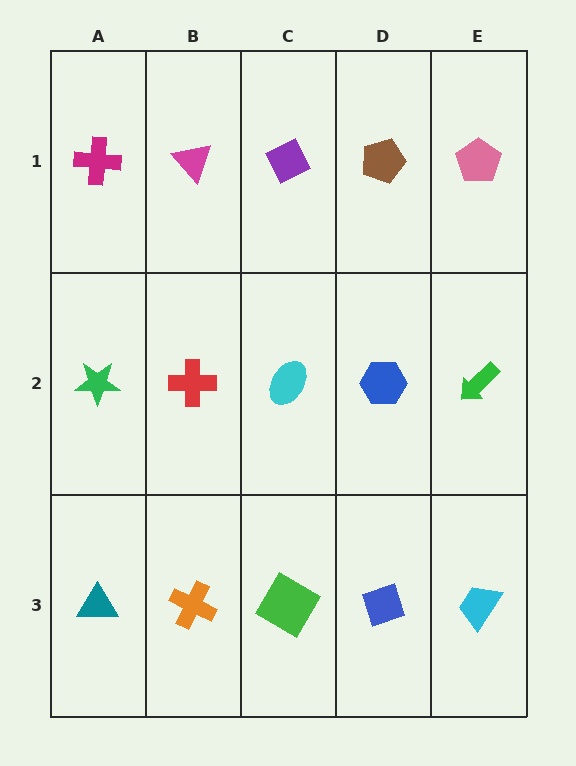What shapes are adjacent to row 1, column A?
A green star (row 2, column A), a magenta triangle (row 1, column B).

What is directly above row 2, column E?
A pink pentagon.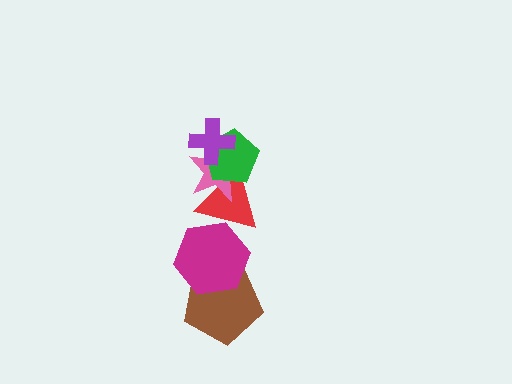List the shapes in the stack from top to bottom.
From top to bottom: the purple cross, the green pentagon, the pink star, the red triangle, the magenta hexagon, the brown pentagon.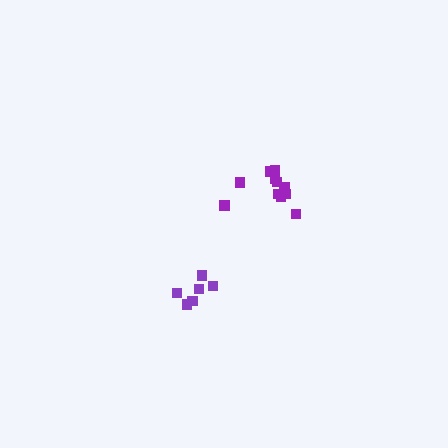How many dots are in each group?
Group 1: 6 dots, Group 2: 11 dots (17 total).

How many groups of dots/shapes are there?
There are 2 groups.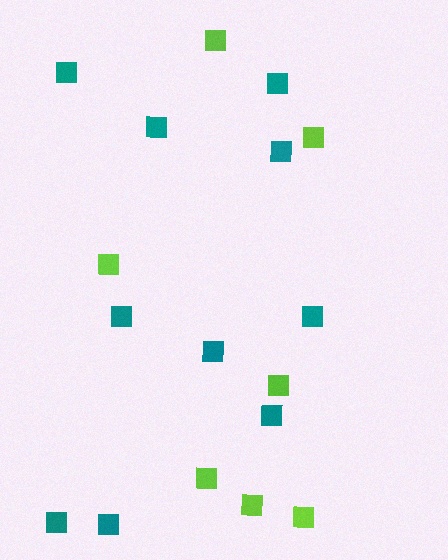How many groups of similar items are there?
There are 2 groups: one group of lime squares (7) and one group of teal squares (10).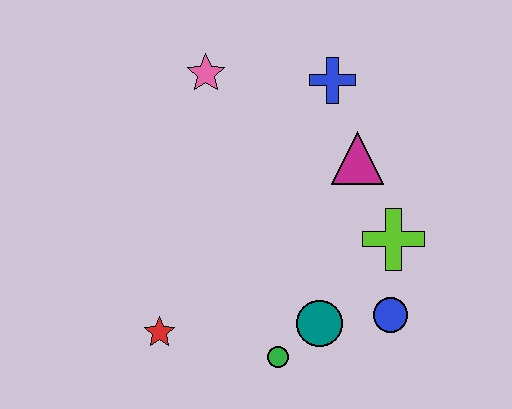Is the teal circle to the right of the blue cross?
No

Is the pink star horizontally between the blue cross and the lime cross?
No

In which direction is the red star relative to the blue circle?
The red star is to the left of the blue circle.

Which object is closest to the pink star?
The blue cross is closest to the pink star.